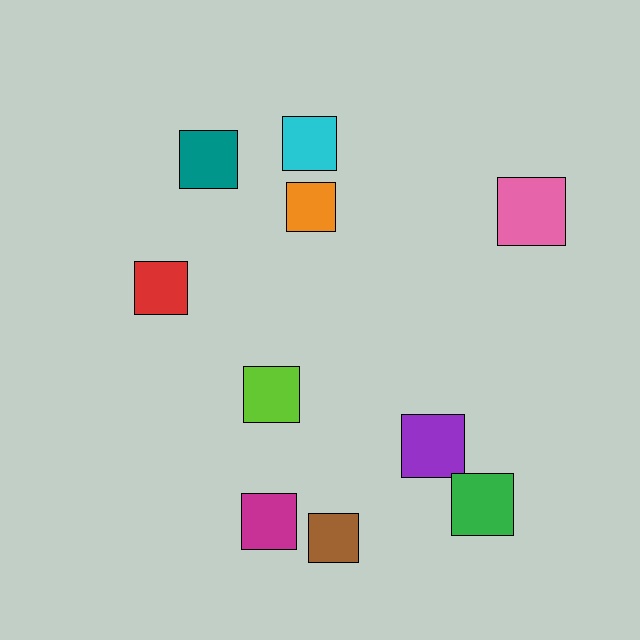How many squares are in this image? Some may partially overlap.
There are 10 squares.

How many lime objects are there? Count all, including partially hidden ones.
There is 1 lime object.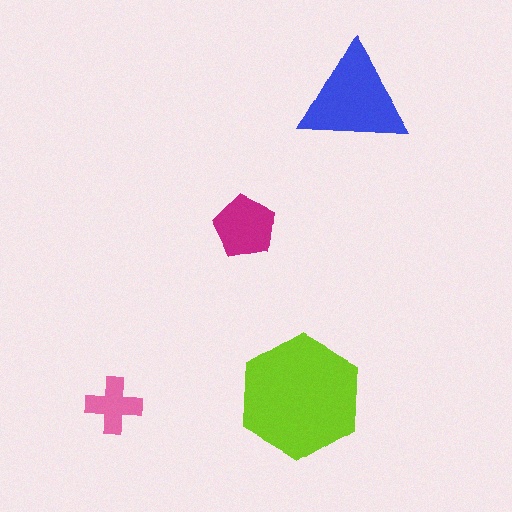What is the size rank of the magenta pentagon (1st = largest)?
3rd.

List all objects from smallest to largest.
The pink cross, the magenta pentagon, the blue triangle, the lime hexagon.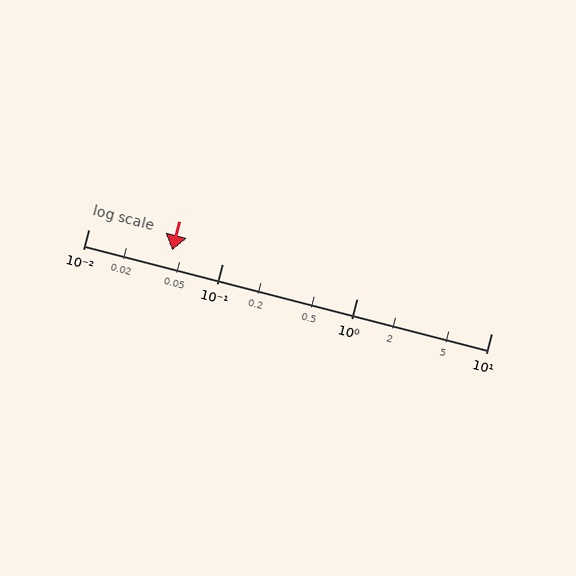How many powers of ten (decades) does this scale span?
The scale spans 3 decades, from 0.01 to 10.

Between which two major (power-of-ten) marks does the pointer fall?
The pointer is between 0.01 and 0.1.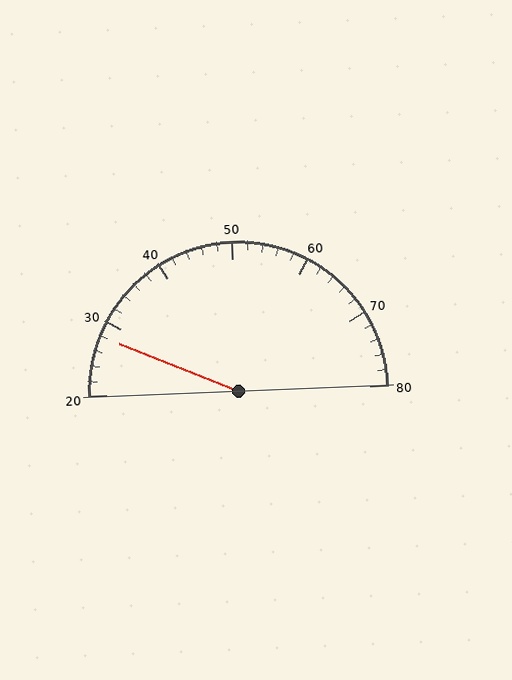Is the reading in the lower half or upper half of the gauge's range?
The reading is in the lower half of the range (20 to 80).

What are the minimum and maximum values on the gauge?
The gauge ranges from 20 to 80.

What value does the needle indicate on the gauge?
The needle indicates approximately 28.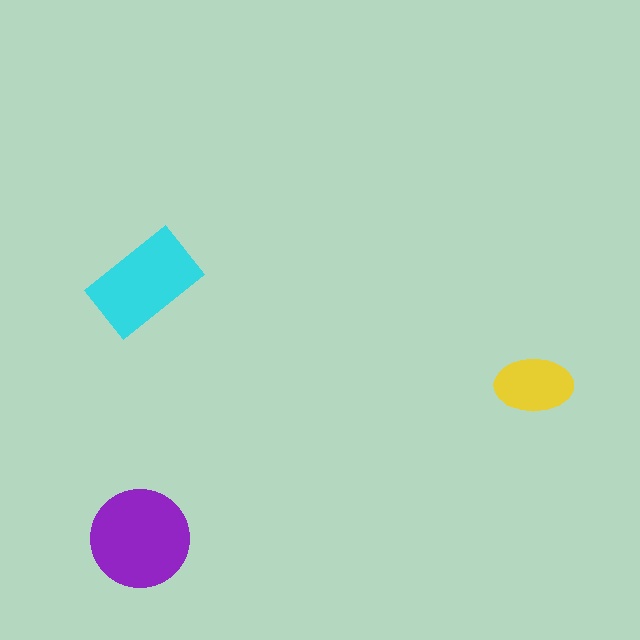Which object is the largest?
The purple circle.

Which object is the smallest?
The yellow ellipse.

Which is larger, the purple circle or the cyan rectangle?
The purple circle.